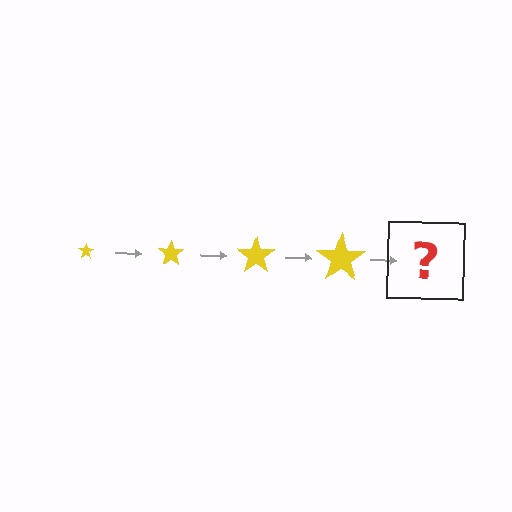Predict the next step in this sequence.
The next step is a yellow star, larger than the previous one.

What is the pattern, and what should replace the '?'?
The pattern is that the star gets progressively larger each step. The '?' should be a yellow star, larger than the previous one.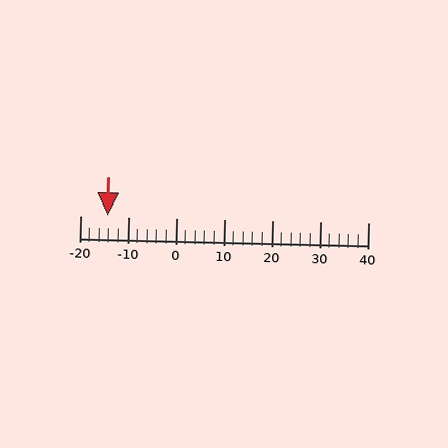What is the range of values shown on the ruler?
The ruler shows values from -20 to 40.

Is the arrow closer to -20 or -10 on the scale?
The arrow is closer to -10.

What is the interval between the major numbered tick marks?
The major tick marks are spaced 10 units apart.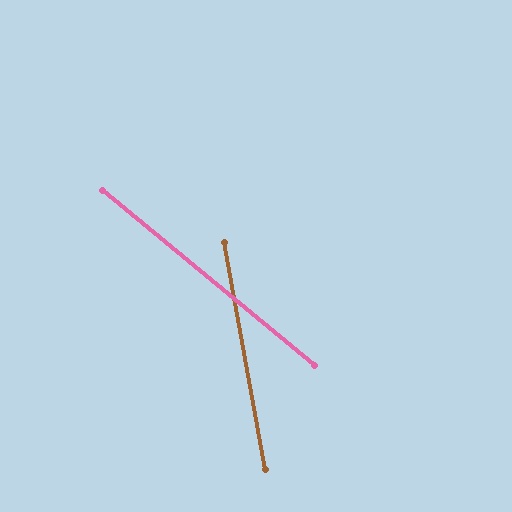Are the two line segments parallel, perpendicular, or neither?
Neither parallel nor perpendicular — they differ by about 40°.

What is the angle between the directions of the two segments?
Approximately 40 degrees.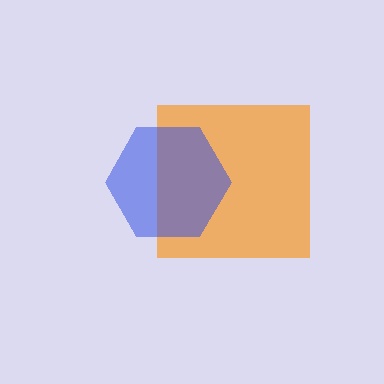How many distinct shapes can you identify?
There are 2 distinct shapes: an orange square, a blue hexagon.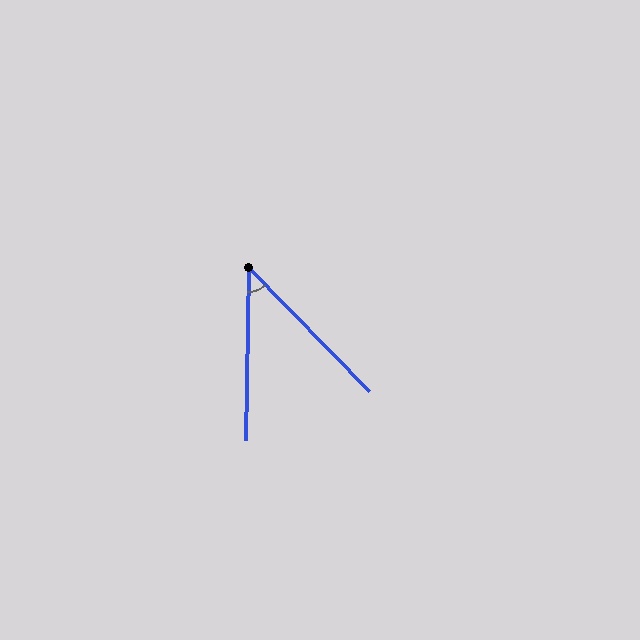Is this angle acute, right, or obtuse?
It is acute.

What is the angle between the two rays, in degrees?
Approximately 45 degrees.